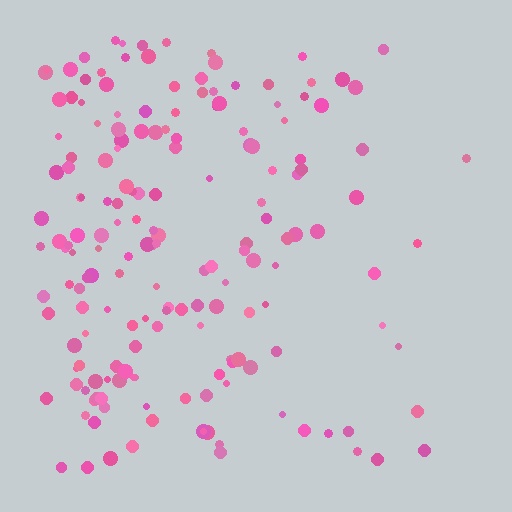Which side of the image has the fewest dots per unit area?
The right.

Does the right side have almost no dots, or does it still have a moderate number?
Still a moderate number, just noticeably fewer than the left.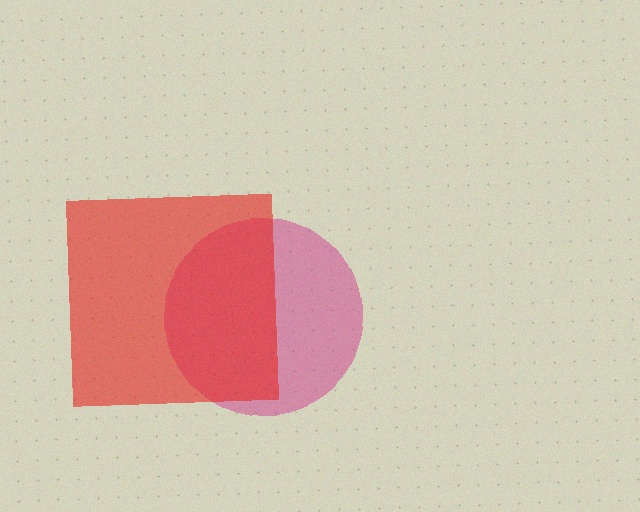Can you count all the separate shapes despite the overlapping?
Yes, there are 2 separate shapes.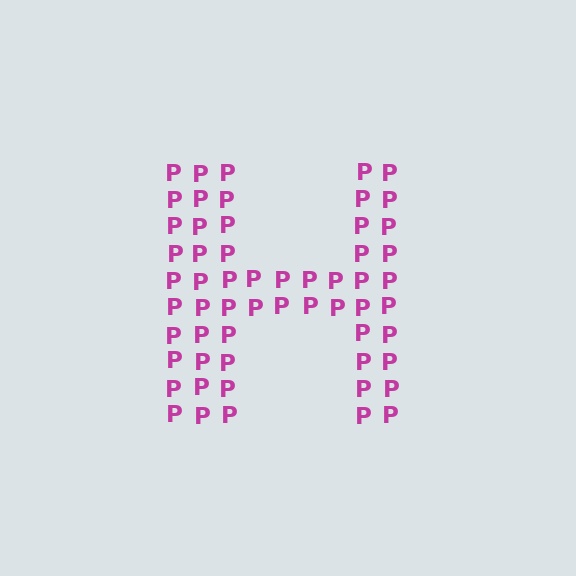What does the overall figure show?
The overall figure shows the letter H.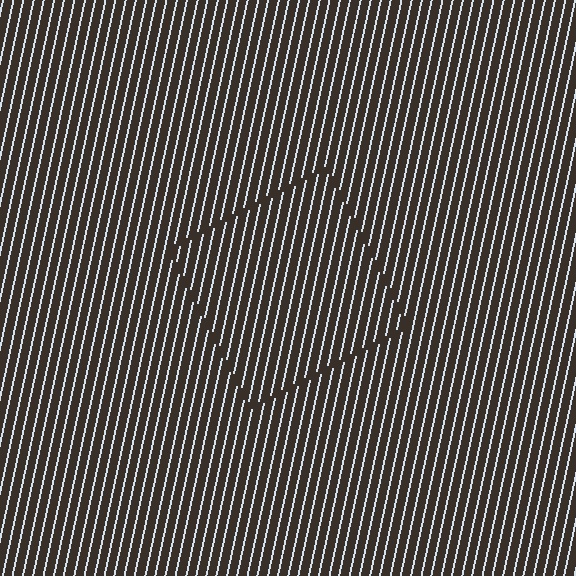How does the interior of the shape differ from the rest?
The interior of the shape contains the same grating, shifted by half a period — the contour is defined by the phase discontinuity where line-ends from the inner and outer gratings abut.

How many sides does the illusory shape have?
4 sides — the line-ends trace a square.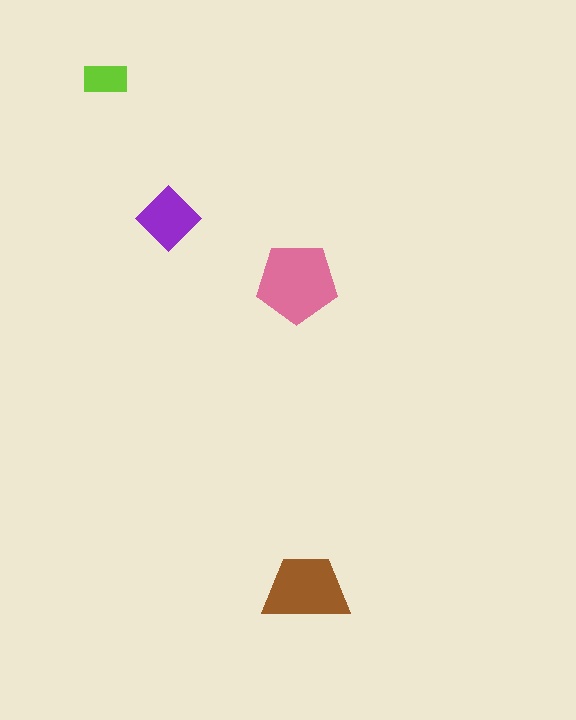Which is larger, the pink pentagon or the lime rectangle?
The pink pentagon.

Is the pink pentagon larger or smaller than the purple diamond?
Larger.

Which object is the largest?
The pink pentagon.